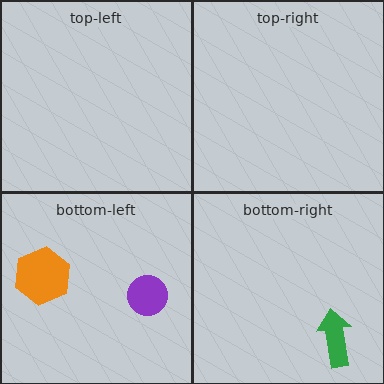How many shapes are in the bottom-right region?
1.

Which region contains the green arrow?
The bottom-right region.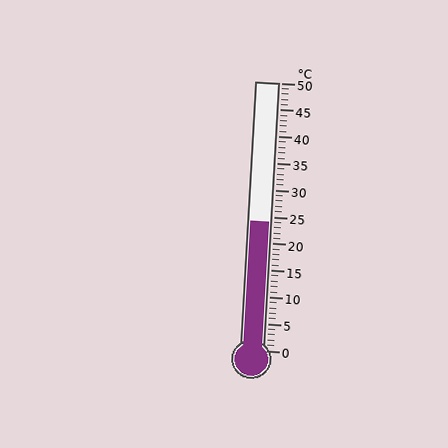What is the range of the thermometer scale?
The thermometer scale ranges from 0°C to 50°C.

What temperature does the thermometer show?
The thermometer shows approximately 24°C.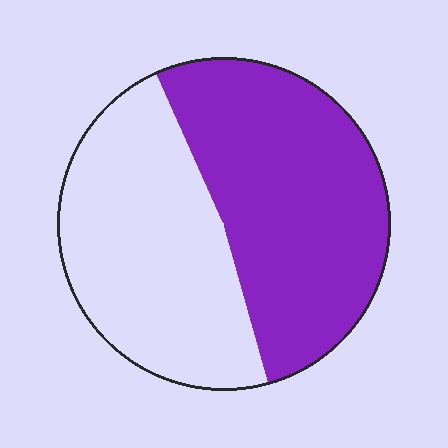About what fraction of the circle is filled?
About one half (1/2).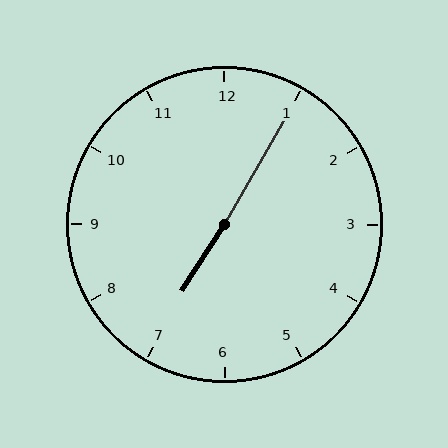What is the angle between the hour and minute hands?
Approximately 178 degrees.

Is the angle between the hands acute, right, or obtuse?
It is obtuse.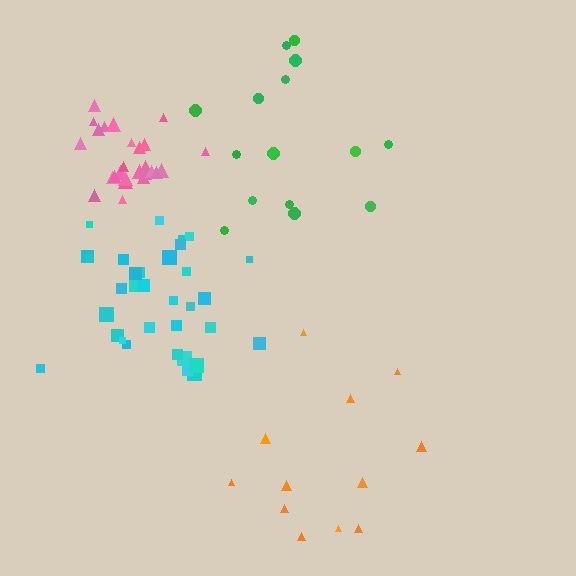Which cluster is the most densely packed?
Pink.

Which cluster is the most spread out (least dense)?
Green.